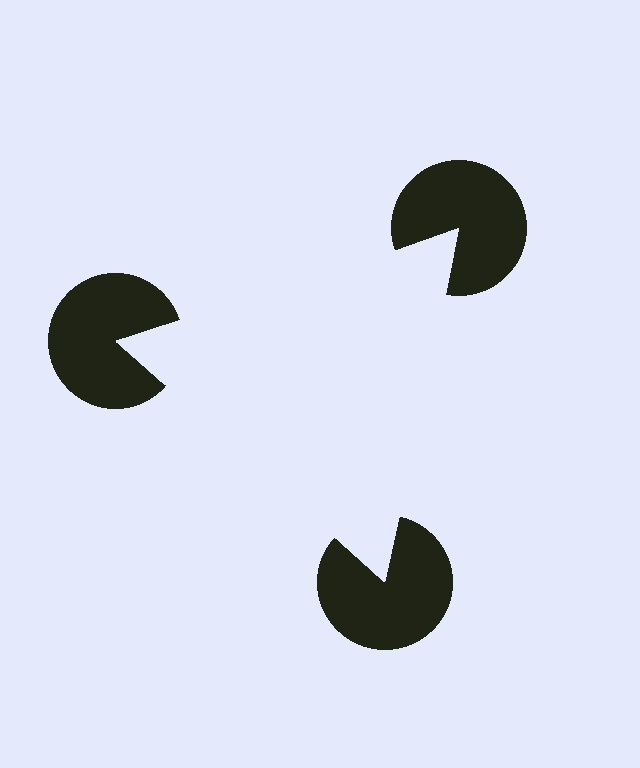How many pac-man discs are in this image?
There are 3 — one at each vertex of the illusory triangle.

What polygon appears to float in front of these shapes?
An illusory triangle — its edges are inferred from the aligned wedge cuts in the pac-man discs, not physically drawn.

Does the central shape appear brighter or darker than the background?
It typically appears slightly brighter than the background, even though no actual brightness change is drawn.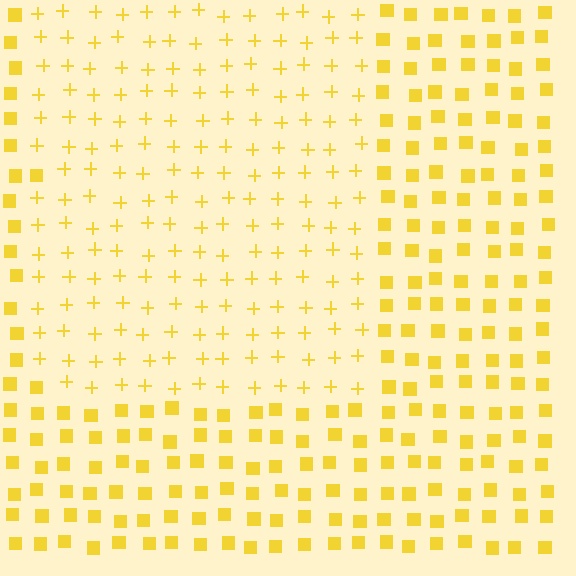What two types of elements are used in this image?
The image uses plus signs inside the rectangle region and squares outside it.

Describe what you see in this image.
The image is filled with small yellow elements arranged in a uniform grid. A rectangle-shaped region contains plus signs, while the surrounding area contains squares. The boundary is defined purely by the change in element shape.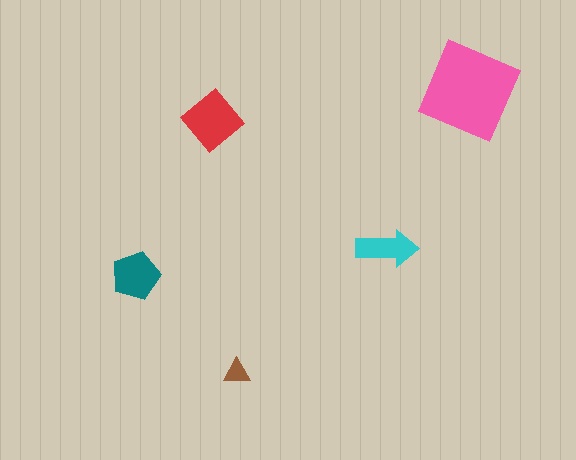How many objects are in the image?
There are 5 objects in the image.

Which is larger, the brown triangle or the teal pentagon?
The teal pentagon.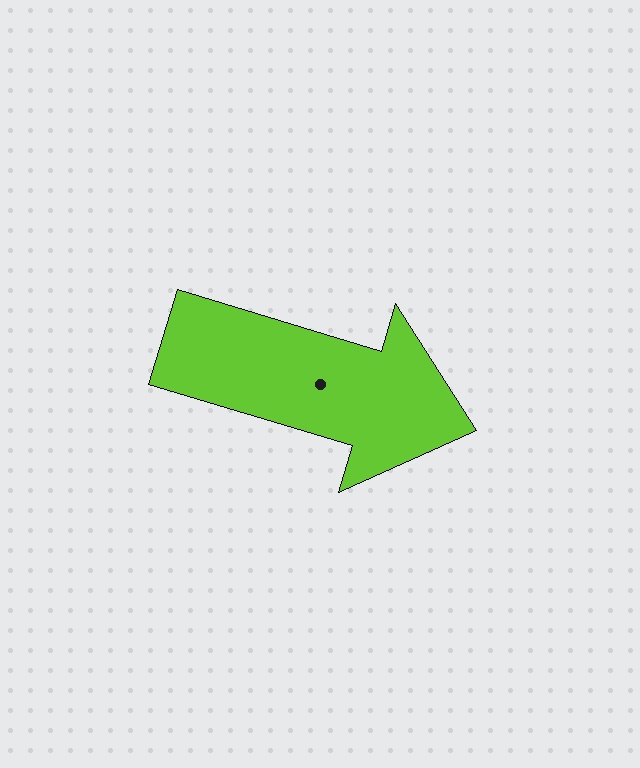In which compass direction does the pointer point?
East.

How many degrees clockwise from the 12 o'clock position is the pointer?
Approximately 107 degrees.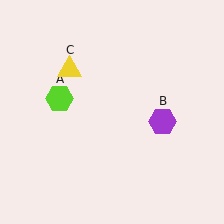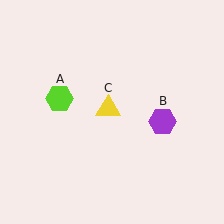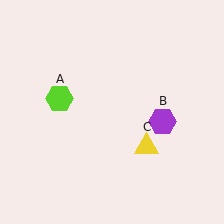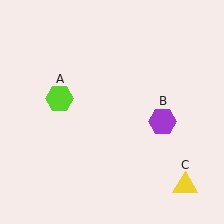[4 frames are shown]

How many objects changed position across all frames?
1 object changed position: yellow triangle (object C).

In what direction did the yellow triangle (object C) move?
The yellow triangle (object C) moved down and to the right.